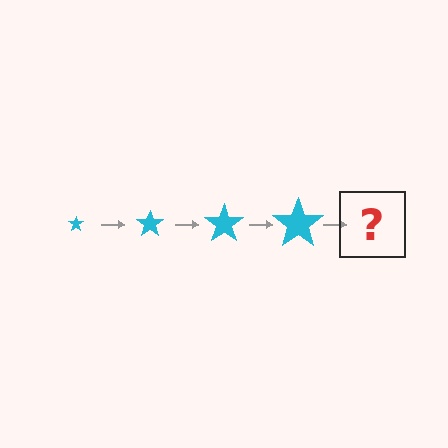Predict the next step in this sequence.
The next step is a cyan star, larger than the previous one.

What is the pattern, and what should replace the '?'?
The pattern is that the star gets progressively larger each step. The '?' should be a cyan star, larger than the previous one.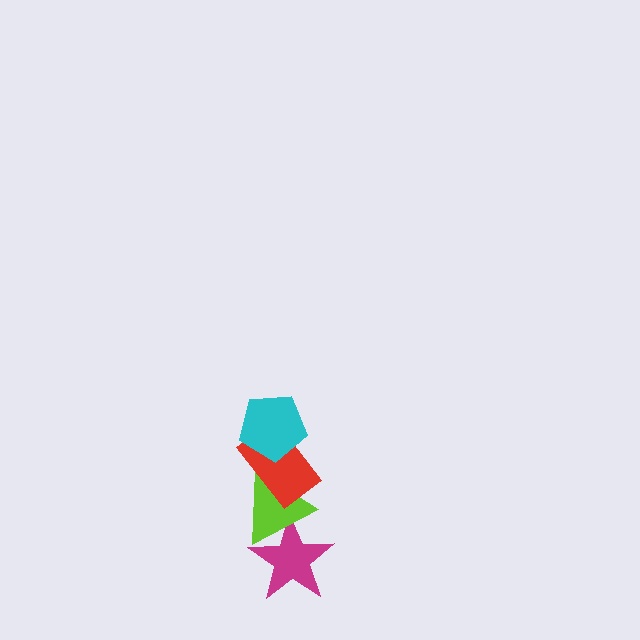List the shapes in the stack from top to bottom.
From top to bottom: the cyan pentagon, the red rectangle, the lime triangle, the magenta star.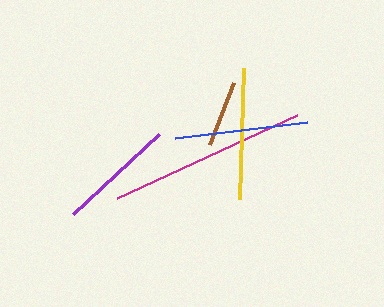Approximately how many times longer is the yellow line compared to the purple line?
The yellow line is approximately 1.1 times the length of the purple line.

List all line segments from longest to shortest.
From longest to shortest: magenta, blue, yellow, purple, brown.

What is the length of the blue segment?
The blue segment is approximately 133 pixels long.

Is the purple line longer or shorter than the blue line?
The blue line is longer than the purple line.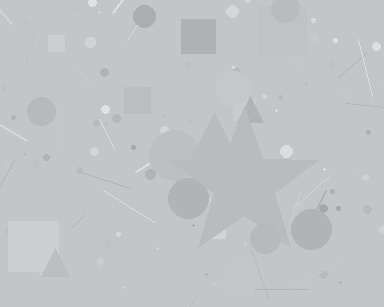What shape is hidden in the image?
A star is hidden in the image.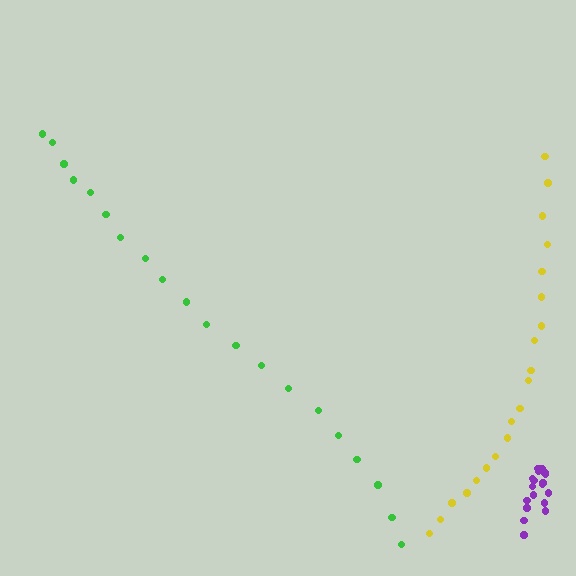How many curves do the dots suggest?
There are 3 distinct paths.